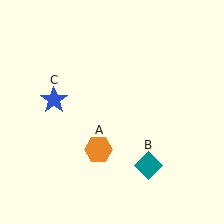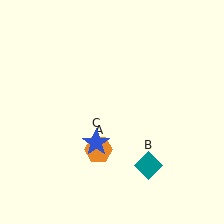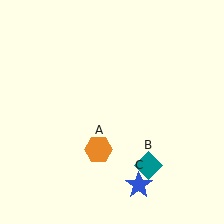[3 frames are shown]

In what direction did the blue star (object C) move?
The blue star (object C) moved down and to the right.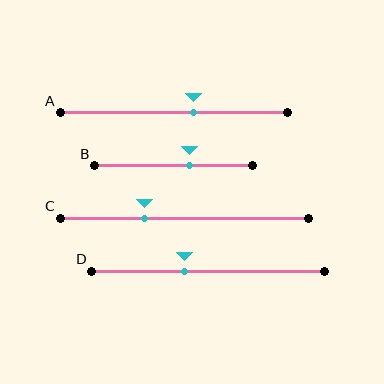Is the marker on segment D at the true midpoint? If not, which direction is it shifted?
No, the marker on segment D is shifted to the left by about 10% of the segment length.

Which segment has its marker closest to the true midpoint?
Segment A has its marker closest to the true midpoint.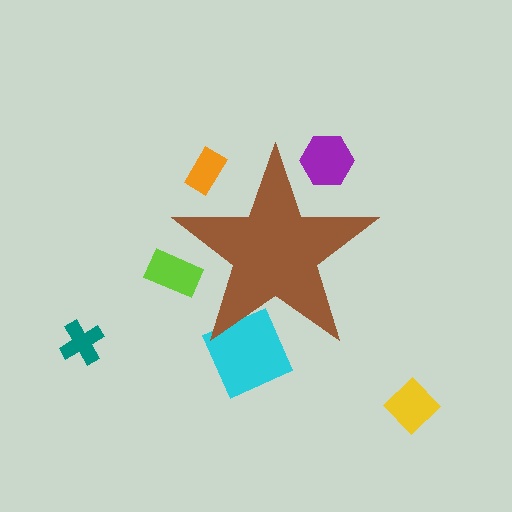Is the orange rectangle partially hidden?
Yes, the orange rectangle is partially hidden behind the brown star.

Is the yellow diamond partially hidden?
No, the yellow diamond is fully visible.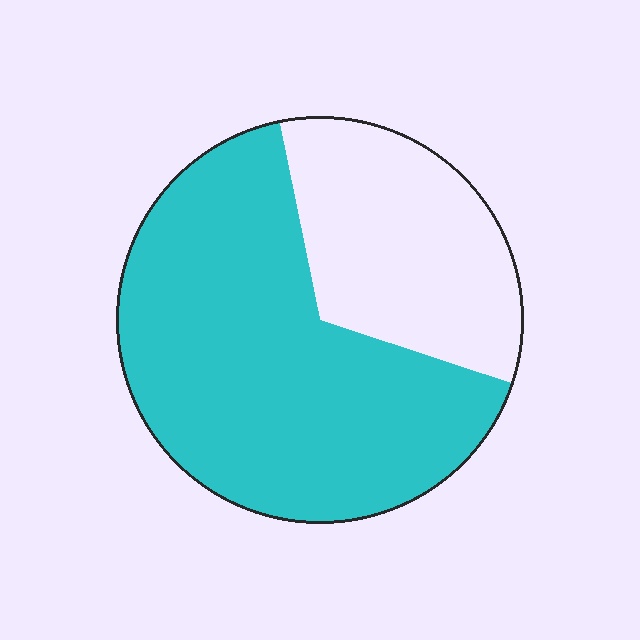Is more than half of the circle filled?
Yes.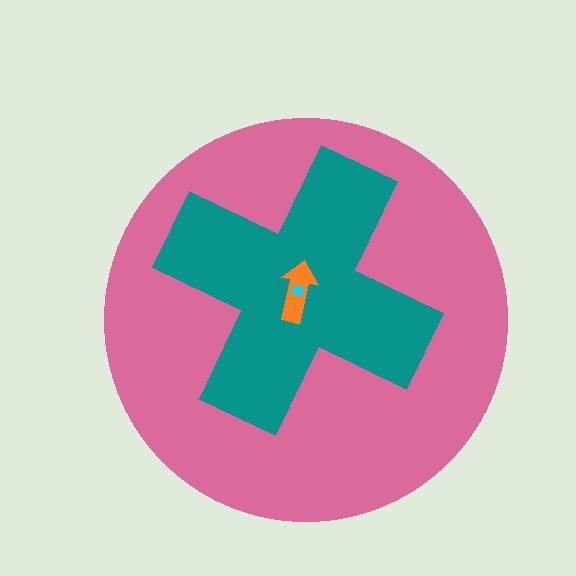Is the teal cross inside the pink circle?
Yes.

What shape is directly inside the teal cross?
The orange arrow.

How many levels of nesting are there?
4.